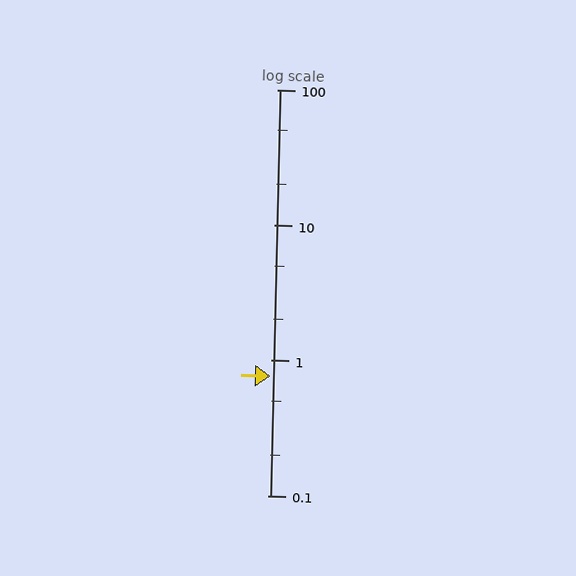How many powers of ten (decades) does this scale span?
The scale spans 3 decades, from 0.1 to 100.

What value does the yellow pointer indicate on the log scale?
The pointer indicates approximately 0.76.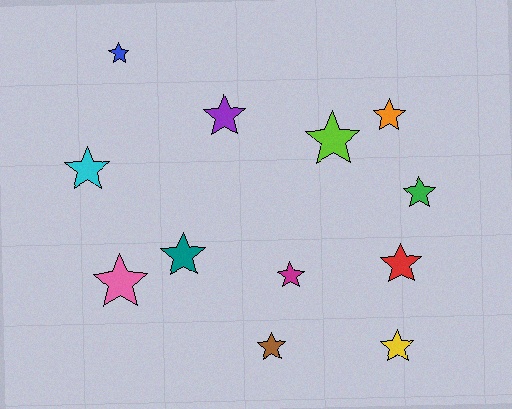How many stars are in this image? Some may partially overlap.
There are 12 stars.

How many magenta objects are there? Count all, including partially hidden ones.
There is 1 magenta object.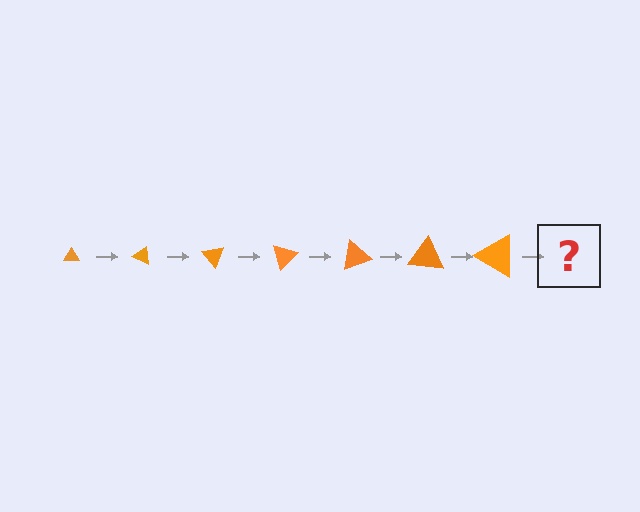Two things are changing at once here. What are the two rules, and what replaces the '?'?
The two rules are that the triangle grows larger each step and it rotates 25 degrees each step. The '?' should be a triangle, larger than the previous one and rotated 175 degrees from the start.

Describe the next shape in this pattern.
It should be a triangle, larger than the previous one and rotated 175 degrees from the start.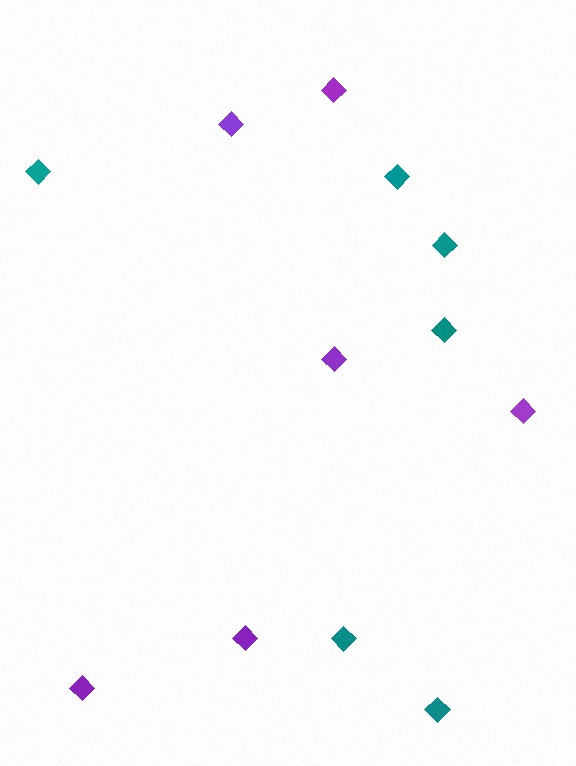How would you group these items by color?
There are 2 groups: one group of purple diamonds (6) and one group of teal diamonds (6).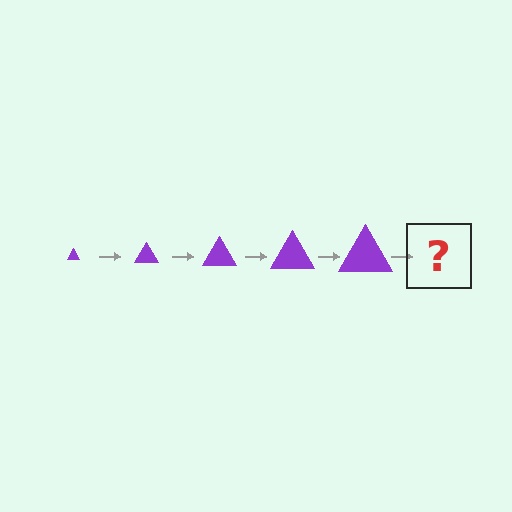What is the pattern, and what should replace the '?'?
The pattern is that the triangle gets progressively larger each step. The '?' should be a purple triangle, larger than the previous one.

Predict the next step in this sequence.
The next step is a purple triangle, larger than the previous one.